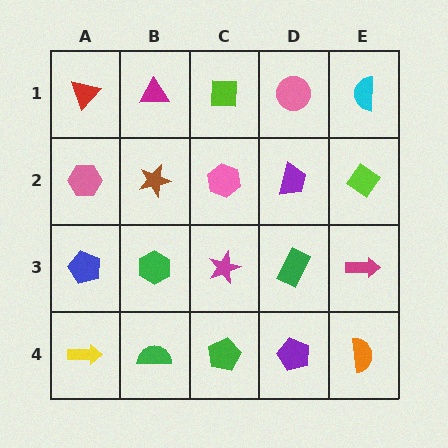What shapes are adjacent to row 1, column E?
A lime diamond (row 2, column E), a pink circle (row 1, column D).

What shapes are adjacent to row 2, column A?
A red triangle (row 1, column A), a blue pentagon (row 3, column A), a brown star (row 2, column B).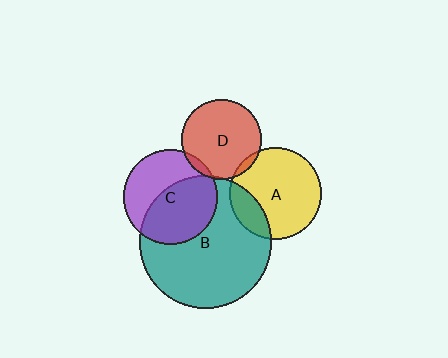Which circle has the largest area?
Circle B (teal).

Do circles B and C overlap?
Yes.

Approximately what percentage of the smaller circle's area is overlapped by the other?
Approximately 55%.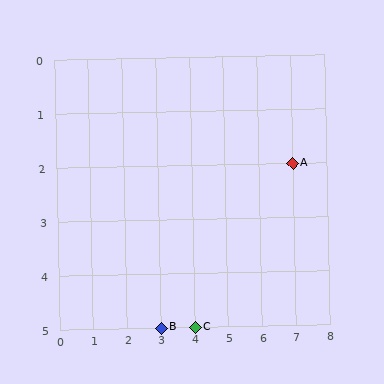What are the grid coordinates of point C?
Point C is at grid coordinates (4, 5).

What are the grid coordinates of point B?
Point B is at grid coordinates (3, 5).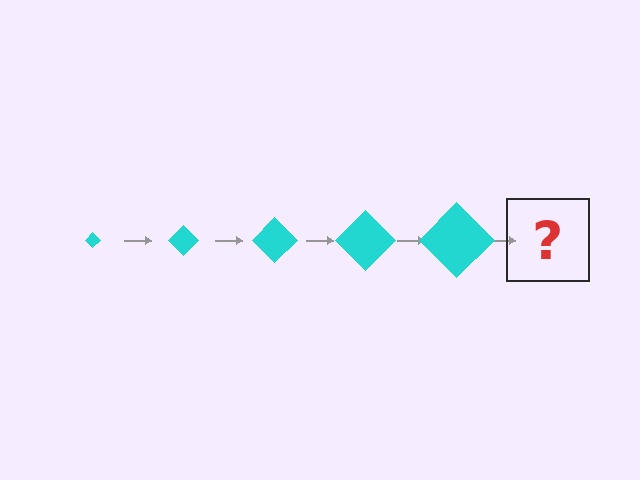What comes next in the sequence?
The next element should be a cyan diamond, larger than the previous one.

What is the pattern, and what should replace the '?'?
The pattern is that the diamond gets progressively larger each step. The '?' should be a cyan diamond, larger than the previous one.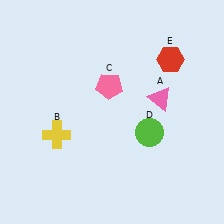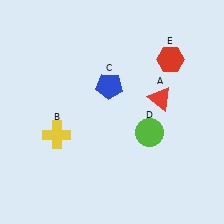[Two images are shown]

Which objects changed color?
A changed from pink to red. C changed from pink to blue.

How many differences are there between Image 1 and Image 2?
There are 2 differences between the two images.